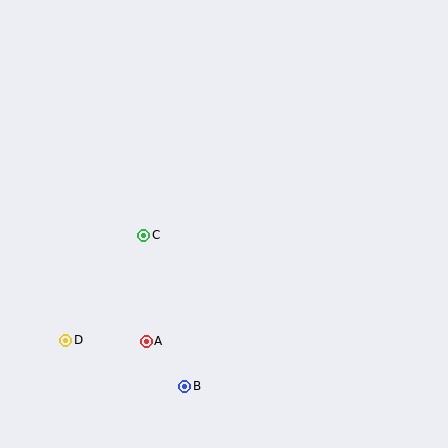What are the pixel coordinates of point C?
Point C is at (144, 235).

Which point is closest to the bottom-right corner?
Point B is closest to the bottom-right corner.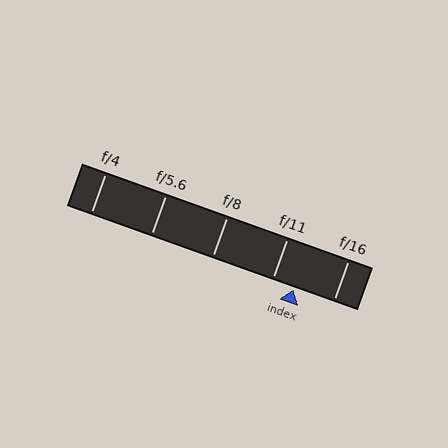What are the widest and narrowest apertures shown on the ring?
The widest aperture shown is f/4 and the narrowest is f/16.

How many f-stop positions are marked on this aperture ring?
There are 5 f-stop positions marked.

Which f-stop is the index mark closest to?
The index mark is closest to f/11.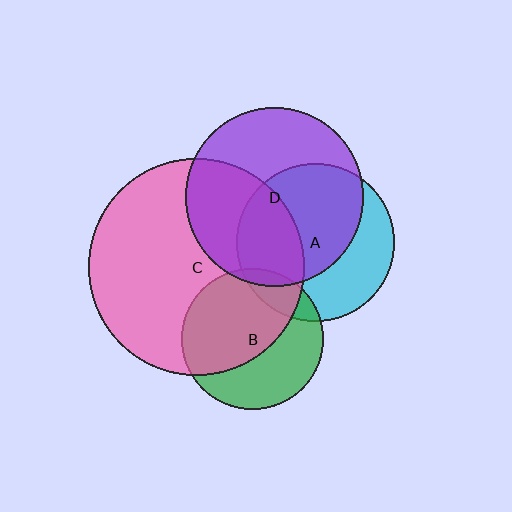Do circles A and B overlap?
Yes.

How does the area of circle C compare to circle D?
Approximately 1.5 times.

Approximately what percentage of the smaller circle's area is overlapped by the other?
Approximately 15%.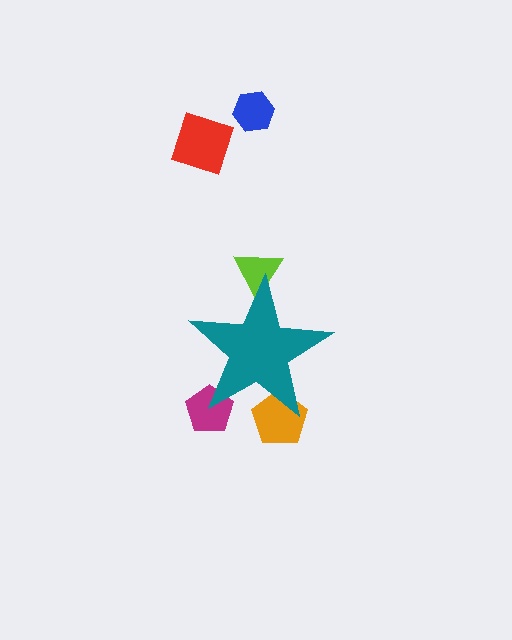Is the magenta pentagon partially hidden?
Yes, the magenta pentagon is partially hidden behind the teal star.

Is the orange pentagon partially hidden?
Yes, the orange pentagon is partially hidden behind the teal star.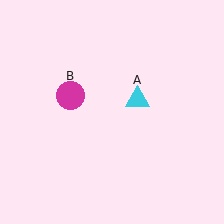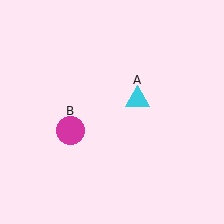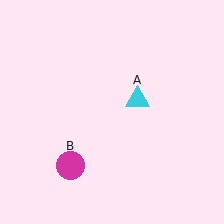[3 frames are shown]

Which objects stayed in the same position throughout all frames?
Cyan triangle (object A) remained stationary.